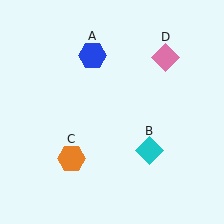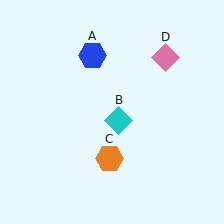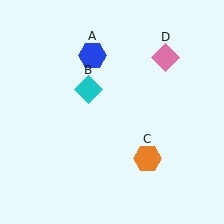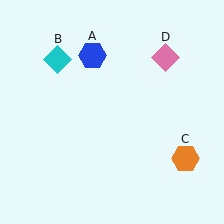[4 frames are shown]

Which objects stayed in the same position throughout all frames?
Blue hexagon (object A) and pink diamond (object D) remained stationary.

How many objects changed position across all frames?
2 objects changed position: cyan diamond (object B), orange hexagon (object C).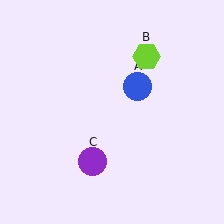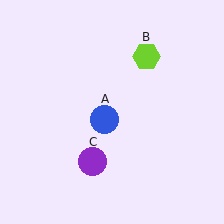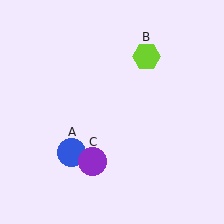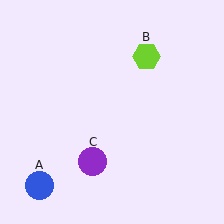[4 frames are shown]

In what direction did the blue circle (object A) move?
The blue circle (object A) moved down and to the left.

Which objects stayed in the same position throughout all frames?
Lime hexagon (object B) and purple circle (object C) remained stationary.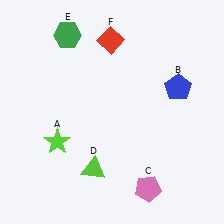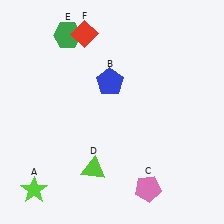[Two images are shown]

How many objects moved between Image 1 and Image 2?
3 objects moved between the two images.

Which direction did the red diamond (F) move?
The red diamond (F) moved left.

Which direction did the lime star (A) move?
The lime star (A) moved down.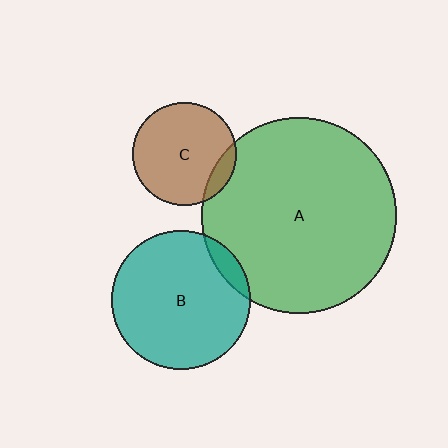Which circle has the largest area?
Circle A (green).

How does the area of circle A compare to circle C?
Approximately 3.6 times.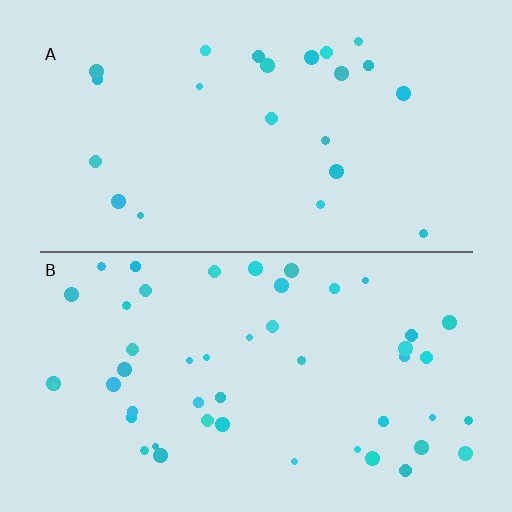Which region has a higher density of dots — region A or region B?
B (the bottom).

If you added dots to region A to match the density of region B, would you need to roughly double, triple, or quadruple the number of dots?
Approximately double.